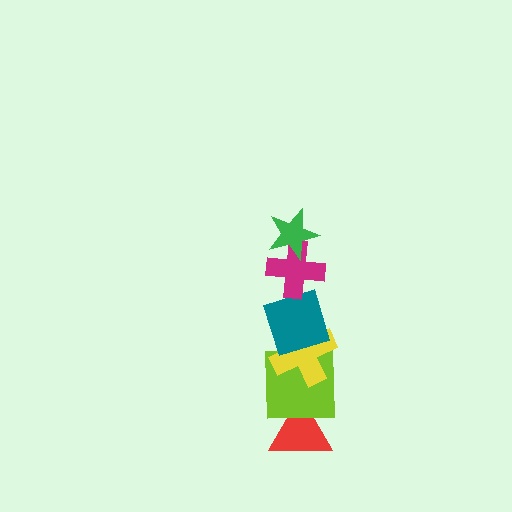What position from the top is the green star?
The green star is 1st from the top.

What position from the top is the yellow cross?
The yellow cross is 4th from the top.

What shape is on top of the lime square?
The yellow cross is on top of the lime square.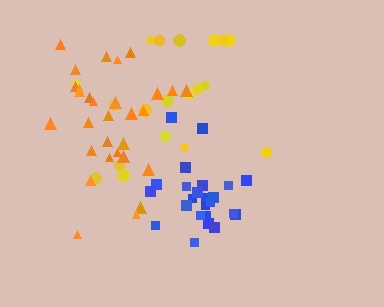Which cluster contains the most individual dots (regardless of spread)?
Orange (30).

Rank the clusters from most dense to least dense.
blue, orange, yellow.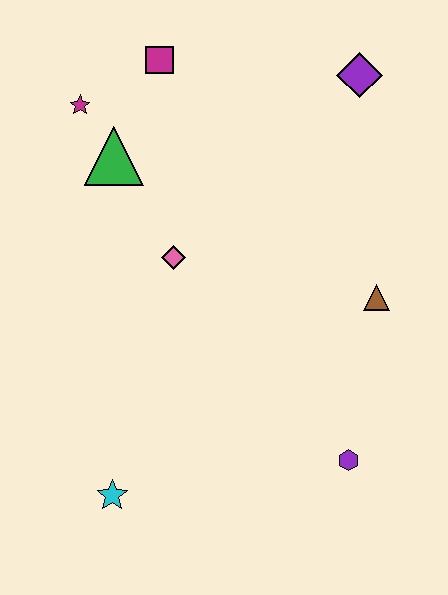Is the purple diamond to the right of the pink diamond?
Yes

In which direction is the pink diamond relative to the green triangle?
The pink diamond is below the green triangle.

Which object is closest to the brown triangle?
The purple hexagon is closest to the brown triangle.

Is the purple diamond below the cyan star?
No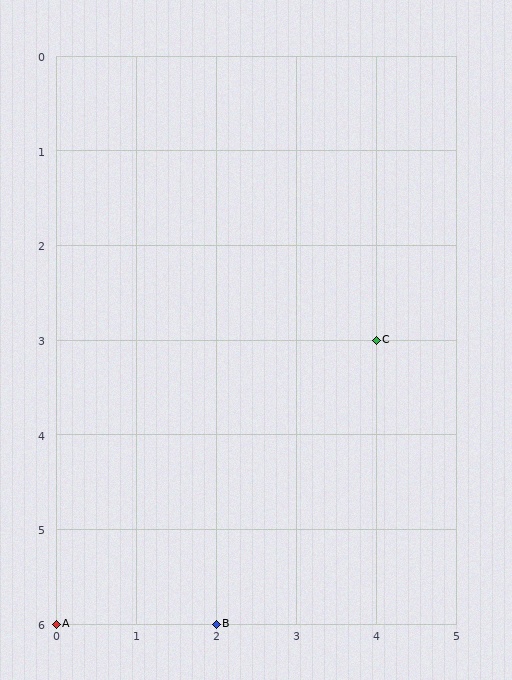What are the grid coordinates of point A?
Point A is at grid coordinates (0, 6).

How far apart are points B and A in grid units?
Points B and A are 2 columns apart.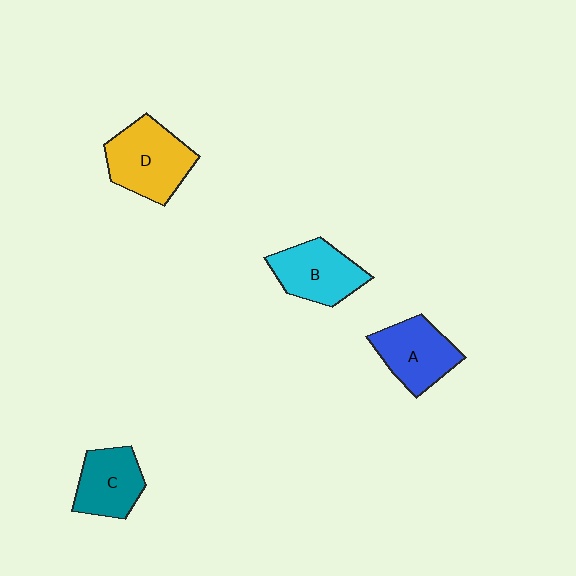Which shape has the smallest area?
Shape C (teal).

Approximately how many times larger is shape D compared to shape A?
Approximately 1.2 times.